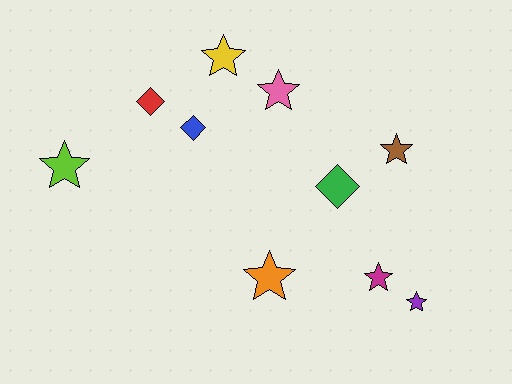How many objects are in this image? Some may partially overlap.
There are 10 objects.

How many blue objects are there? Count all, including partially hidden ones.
There is 1 blue object.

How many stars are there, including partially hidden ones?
There are 7 stars.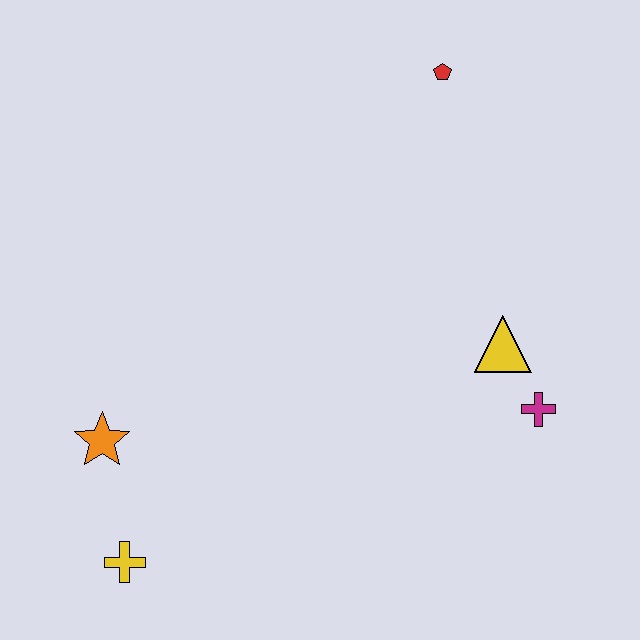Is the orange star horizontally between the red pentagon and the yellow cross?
No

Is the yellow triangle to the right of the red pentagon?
Yes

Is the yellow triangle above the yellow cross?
Yes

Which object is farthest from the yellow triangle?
The yellow cross is farthest from the yellow triangle.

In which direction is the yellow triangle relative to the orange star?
The yellow triangle is to the right of the orange star.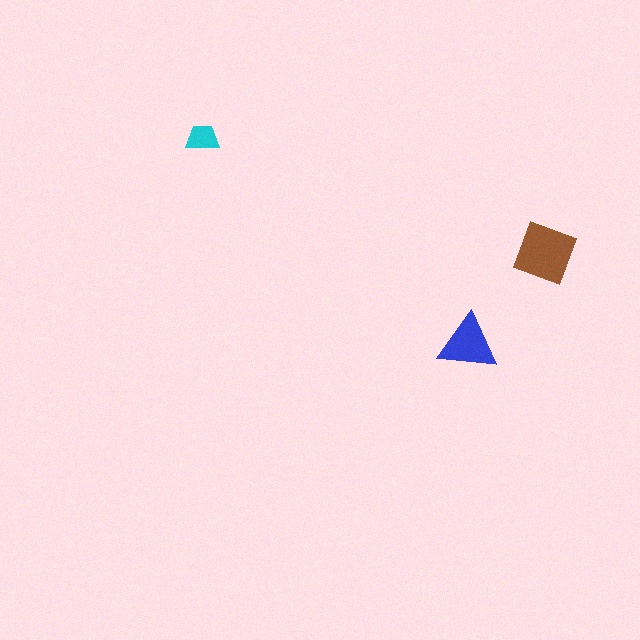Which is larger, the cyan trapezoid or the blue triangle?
The blue triangle.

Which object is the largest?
The brown diamond.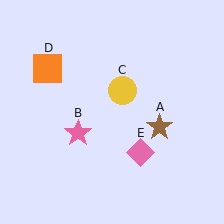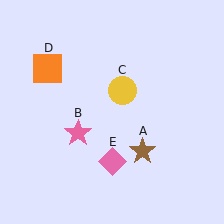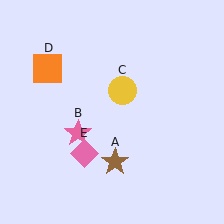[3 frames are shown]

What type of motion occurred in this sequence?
The brown star (object A), pink diamond (object E) rotated clockwise around the center of the scene.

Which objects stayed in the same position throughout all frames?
Pink star (object B) and yellow circle (object C) and orange square (object D) remained stationary.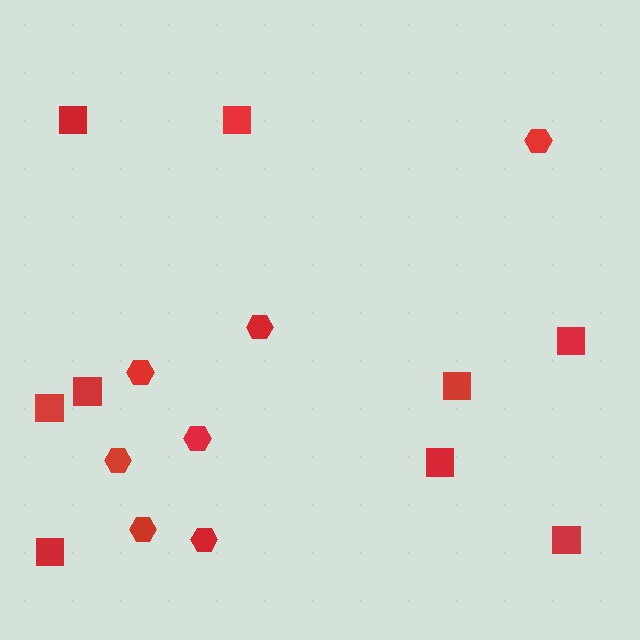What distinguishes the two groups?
There are 2 groups: one group of hexagons (7) and one group of squares (9).